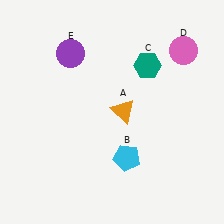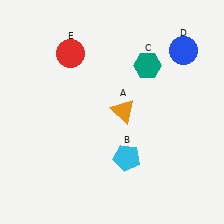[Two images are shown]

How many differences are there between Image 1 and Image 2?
There are 2 differences between the two images.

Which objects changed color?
D changed from pink to blue. E changed from purple to red.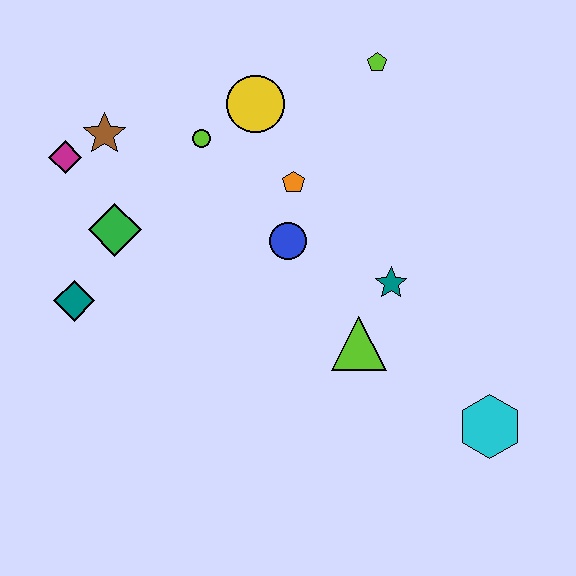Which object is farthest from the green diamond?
The cyan hexagon is farthest from the green diamond.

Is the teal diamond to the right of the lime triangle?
No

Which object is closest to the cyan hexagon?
The lime triangle is closest to the cyan hexagon.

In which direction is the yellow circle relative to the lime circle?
The yellow circle is to the right of the lime circle.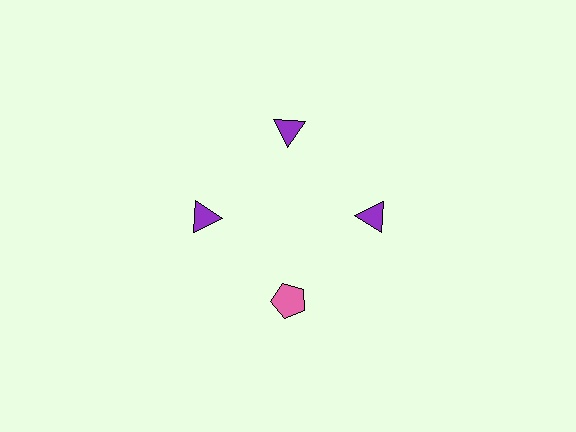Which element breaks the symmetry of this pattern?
The pink pentagon at roughly the 6 o'clock position breaks the symmetry. All other shapes are purple triangles.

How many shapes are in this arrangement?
There are 4 shapes arranged in a ring pattern.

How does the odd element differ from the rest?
It differs in both color (pink instead of purple) and shape (pentagon instead of triangle).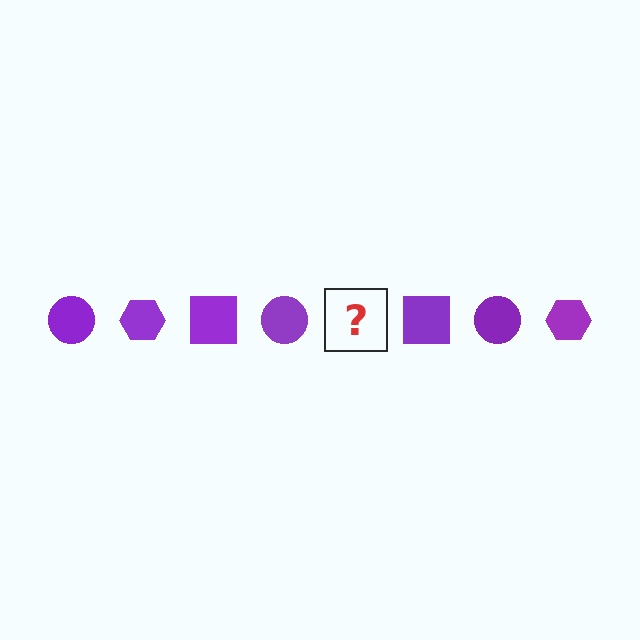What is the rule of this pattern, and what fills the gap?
The rule is that the pattern cycles through circle, hexagon, square shapes in purple. The gap should be filled with a purple hexagon.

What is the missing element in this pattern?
The missing element is a purple hexagon.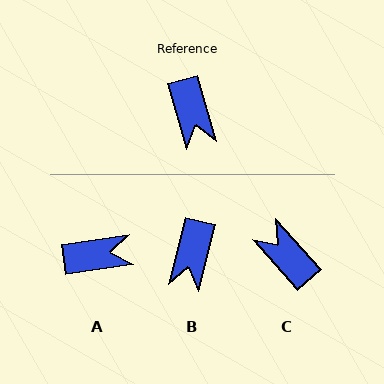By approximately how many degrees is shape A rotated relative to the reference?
Approximately 83 degrees counter-clockwise.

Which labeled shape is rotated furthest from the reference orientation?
C, about 154 degrees away.